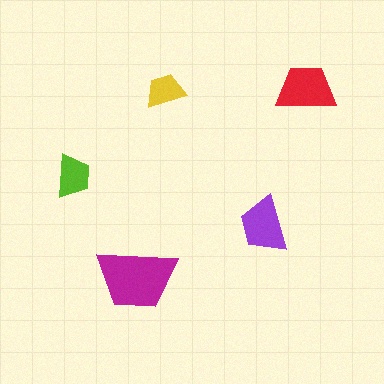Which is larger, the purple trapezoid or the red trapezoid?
The red one.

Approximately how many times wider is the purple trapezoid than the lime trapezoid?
About 1.5 times wider.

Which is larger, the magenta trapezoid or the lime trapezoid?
The magenta one.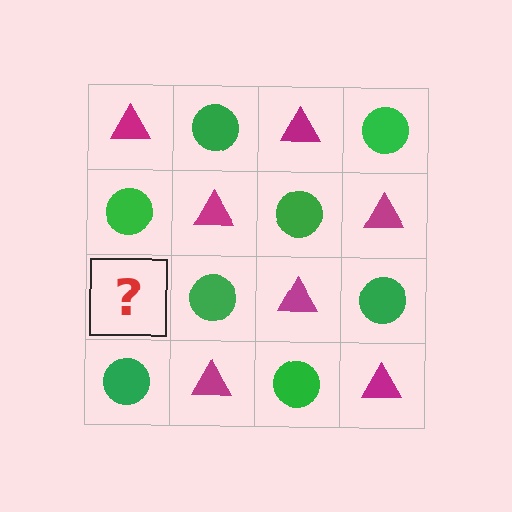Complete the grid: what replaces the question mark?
The question mark should be replaced with a magenta triangle.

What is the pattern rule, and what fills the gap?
The rule is that it alternates magenta triangle and green circle in a checkerboard pattern. The gap should be filled with a magenta triangle.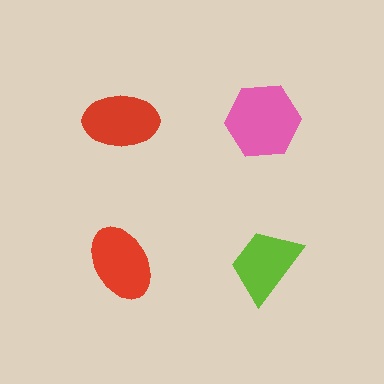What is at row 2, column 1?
A red ellipse.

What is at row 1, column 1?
A red ellipse.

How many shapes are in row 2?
2 shapes.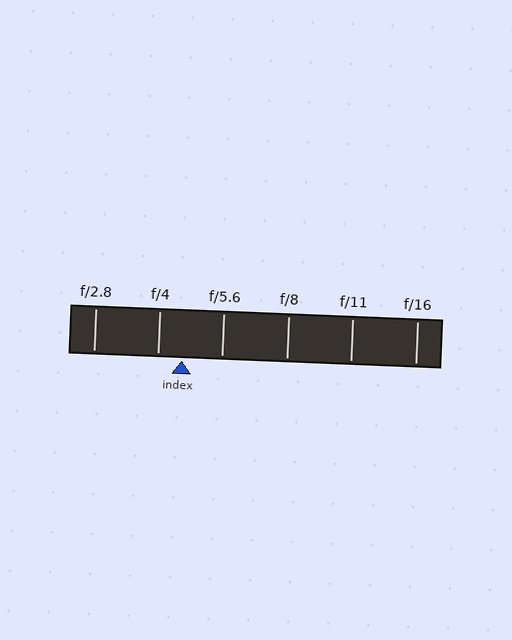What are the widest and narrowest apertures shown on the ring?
The widest aperture shown is f/2.8 and the narrowest is f/16.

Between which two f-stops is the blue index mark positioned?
The index mark is between f/4 and f/5.6.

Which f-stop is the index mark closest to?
The index mark is closest to f/4.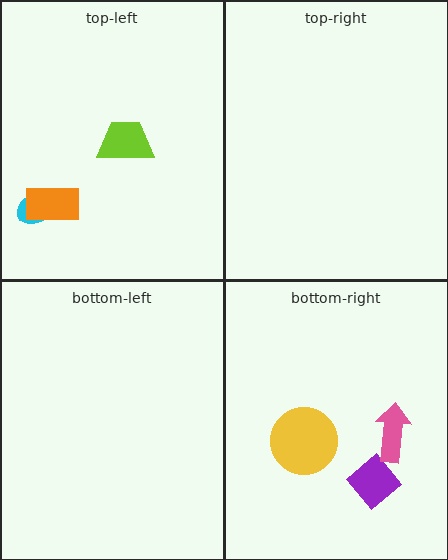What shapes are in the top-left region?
The cyan ellipse, the orange rectangle, the lime trapezoid.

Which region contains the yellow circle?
The bottom-right region.